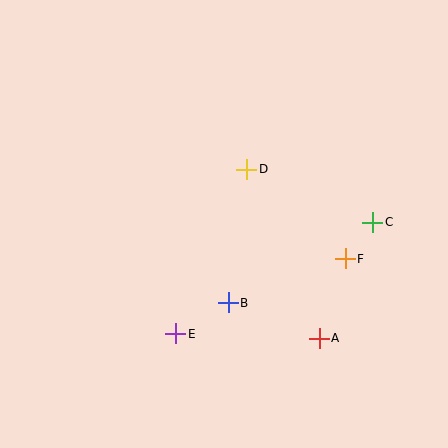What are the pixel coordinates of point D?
Point D is at (247, 169).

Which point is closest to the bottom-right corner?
Point A is closest to the bottom-right corner.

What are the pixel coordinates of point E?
Point E is at (176, 334).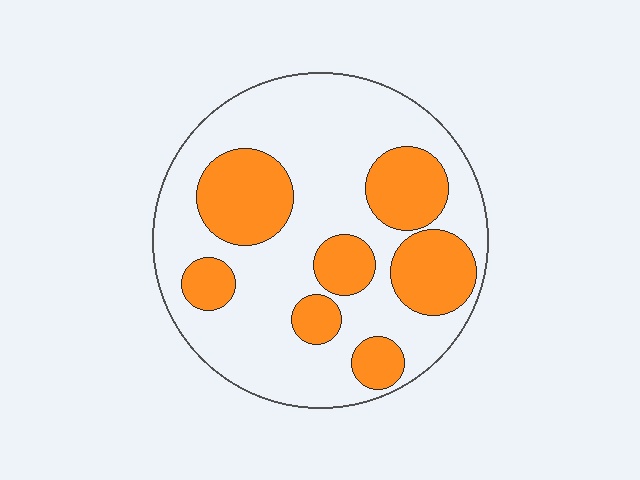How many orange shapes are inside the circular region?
7.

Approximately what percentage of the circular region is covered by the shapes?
Approximately 30%.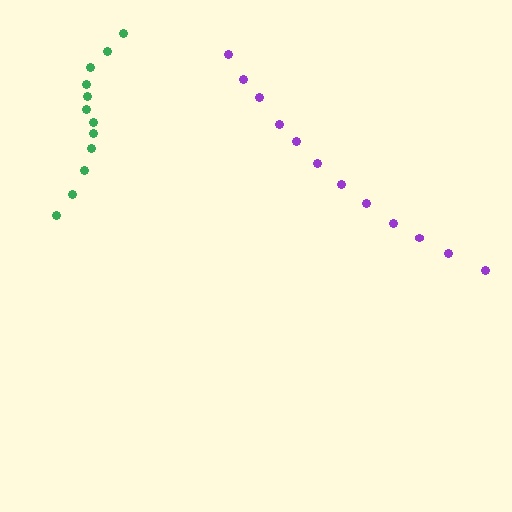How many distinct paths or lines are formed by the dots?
There are 2 distinct paths.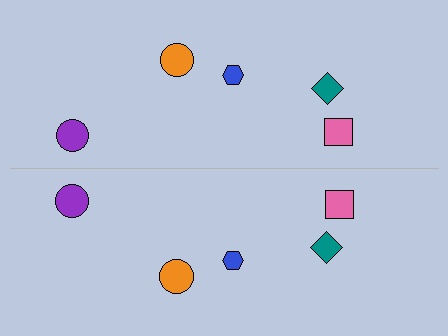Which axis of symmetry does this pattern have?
The pattern has a horizontal axis of symmetry running through the center of the image.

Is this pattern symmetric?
Yes, this pattern has bilateral (reflection) symmetry.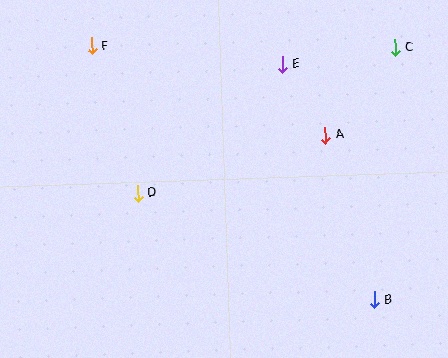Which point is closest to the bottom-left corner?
Point D is closest to the bottom-left corner.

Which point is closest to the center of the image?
Point D at (138, 193) is closest to the center.